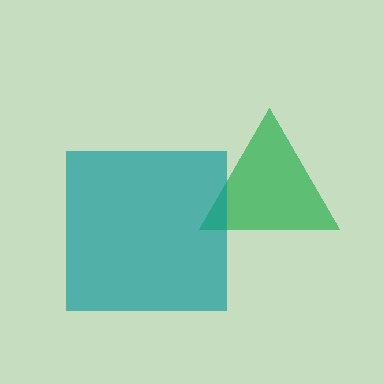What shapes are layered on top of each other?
The layered shapes are: a green triangle, a teal square.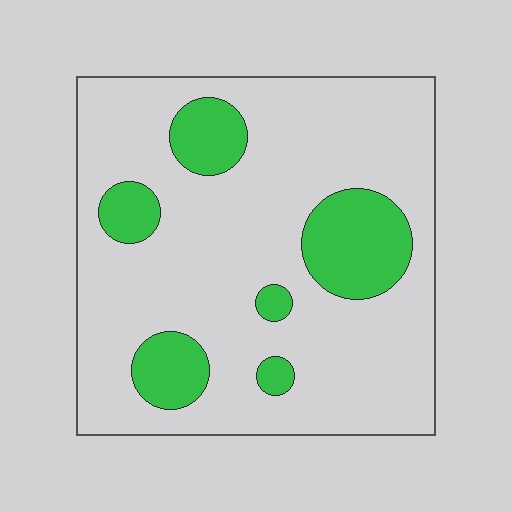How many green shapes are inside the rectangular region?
6.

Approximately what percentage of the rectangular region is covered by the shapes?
Approximately 20%.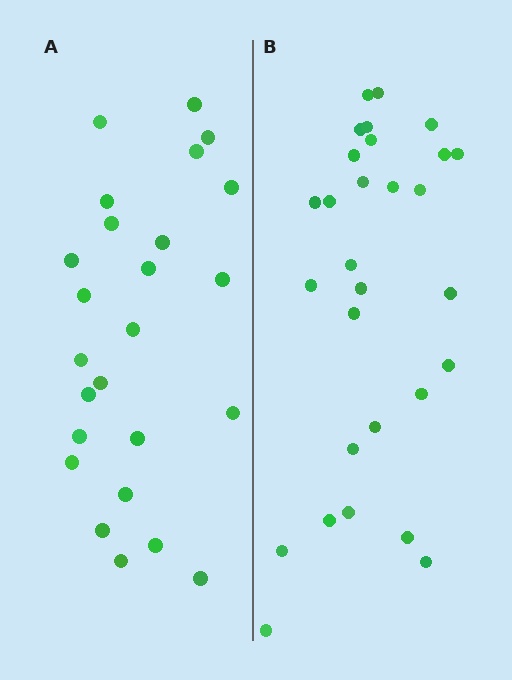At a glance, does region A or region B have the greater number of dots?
Region B (the right region) has more dots.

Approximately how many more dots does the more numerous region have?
Region B has about 4 more dots than region A.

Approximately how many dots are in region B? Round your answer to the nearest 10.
About 30 dots. (The exact count is 29, which rounds to 30.)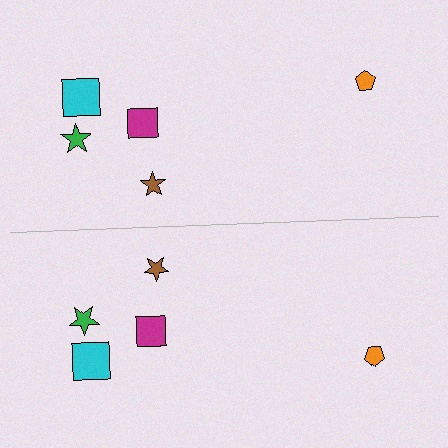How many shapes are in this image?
There are 10 shapes in this image.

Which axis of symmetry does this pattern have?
The pattern has a horizontal axis of symmetry running through the center of the image.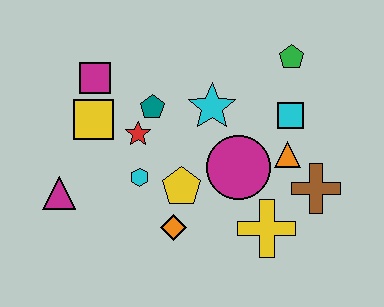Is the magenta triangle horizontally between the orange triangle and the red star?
No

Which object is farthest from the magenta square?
The brown cross is farthest from the magenta square.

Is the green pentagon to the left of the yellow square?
No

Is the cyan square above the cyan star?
No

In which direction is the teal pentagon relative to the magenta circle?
The teal pentagon is to the left of the magenta circle.